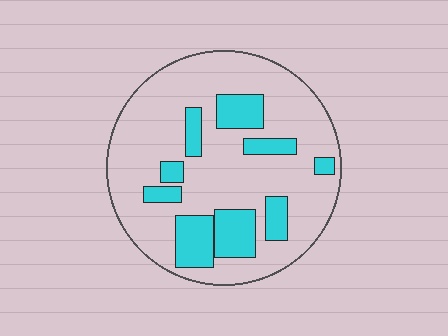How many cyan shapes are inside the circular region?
9.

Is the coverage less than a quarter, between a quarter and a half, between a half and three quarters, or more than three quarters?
Less than a quarter.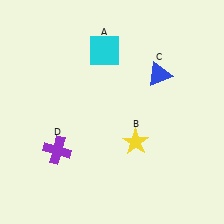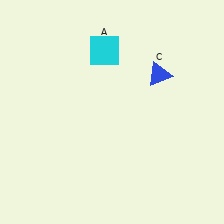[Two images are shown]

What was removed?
The purple cross (D), the yellow star (B) were removed in Image 2.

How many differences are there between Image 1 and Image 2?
There are 2 differences between the two images.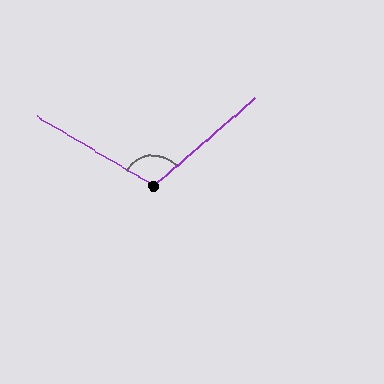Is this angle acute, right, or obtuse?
It is obtuse.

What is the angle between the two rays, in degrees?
Approximately 108 degrees.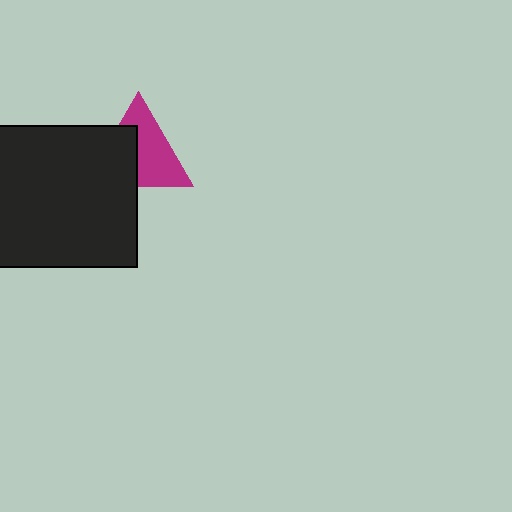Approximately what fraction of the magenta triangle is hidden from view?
Roughly 42% of the magenta triangle is hidden behind the black square.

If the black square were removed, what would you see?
You would see the complete magenta triangle.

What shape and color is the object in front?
The object in front is a black square.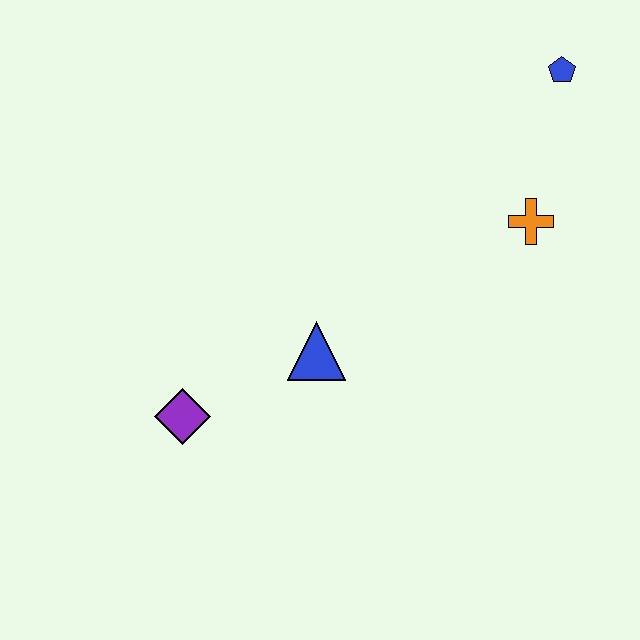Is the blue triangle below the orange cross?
Yes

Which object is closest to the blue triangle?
The purple diamond is closest to the blue triangle.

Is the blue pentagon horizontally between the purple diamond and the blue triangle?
No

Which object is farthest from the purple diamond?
The blue pentagon is farthest from the purple diamond.